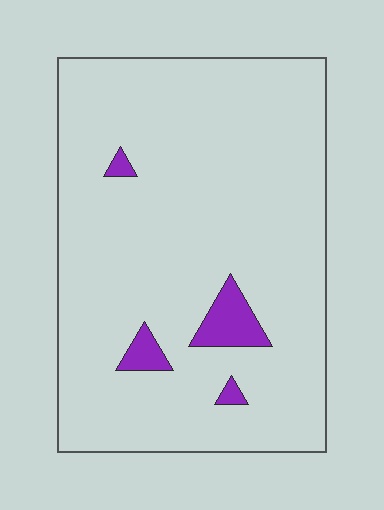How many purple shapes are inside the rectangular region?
4.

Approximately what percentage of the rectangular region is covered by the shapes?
Approximately 5%.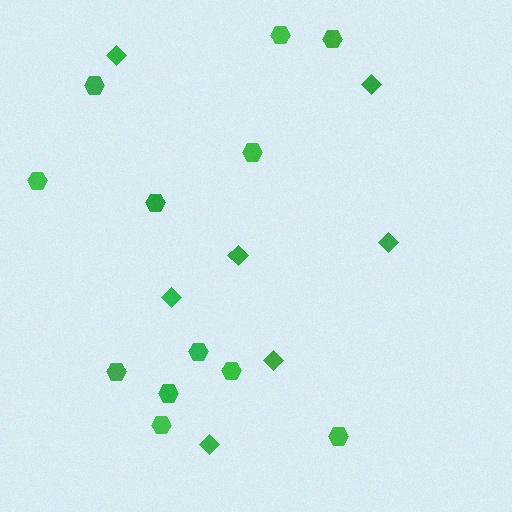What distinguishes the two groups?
There are 2 groups: one group of hexagons (12) and one group of diamonds (7).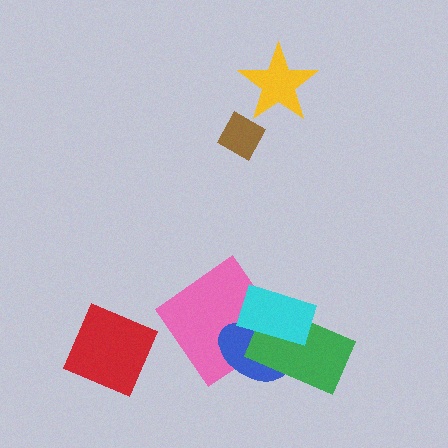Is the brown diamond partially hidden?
No, no other shape covers it.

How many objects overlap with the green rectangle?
3 objects overlap with the green rectangle.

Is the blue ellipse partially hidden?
Yes, it is partially covered by another shape.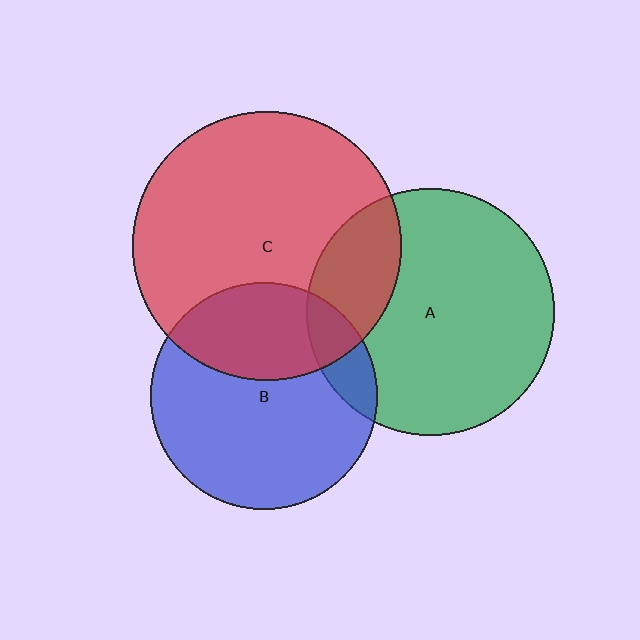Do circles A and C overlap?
Yes.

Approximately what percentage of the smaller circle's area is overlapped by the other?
Approximately 20%.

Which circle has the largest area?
Circle C (red).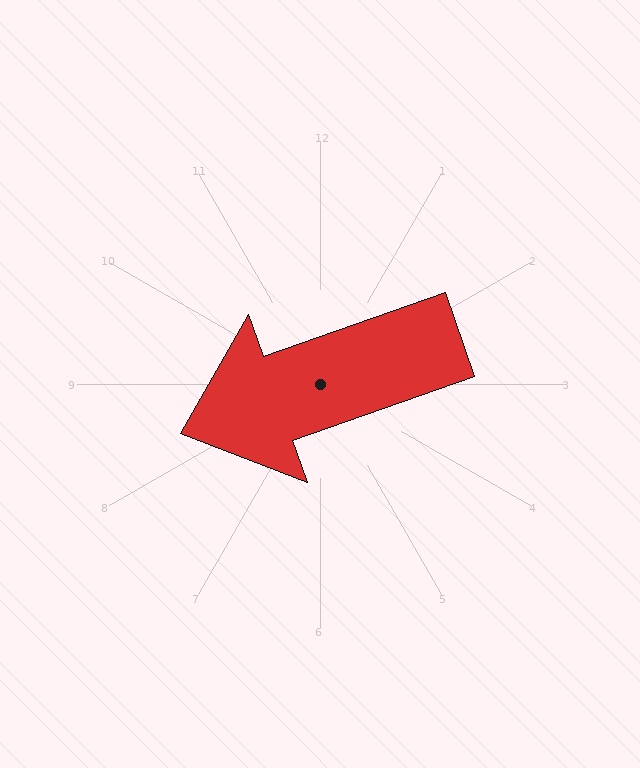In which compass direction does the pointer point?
West.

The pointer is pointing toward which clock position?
Roughly 8 o'clock.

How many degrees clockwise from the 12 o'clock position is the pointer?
Approximately 250 degrees.